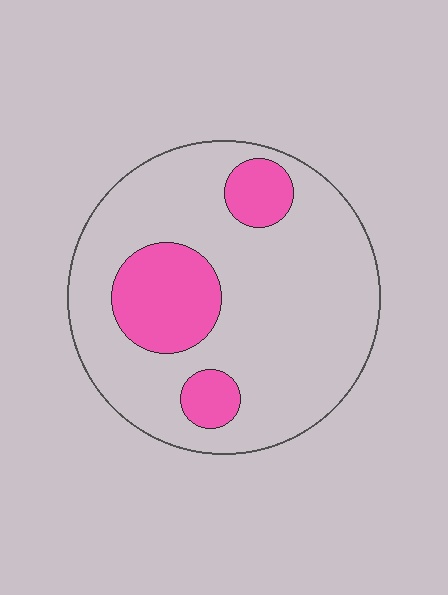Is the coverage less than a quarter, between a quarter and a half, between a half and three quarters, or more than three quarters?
Less than a quarter.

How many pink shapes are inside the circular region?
3.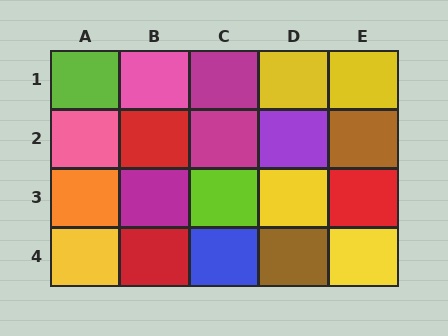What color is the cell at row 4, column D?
Brown.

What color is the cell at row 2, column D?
Purple.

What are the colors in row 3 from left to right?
Orange, magenta, lime, yellow, red.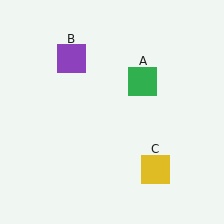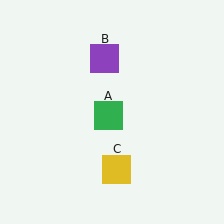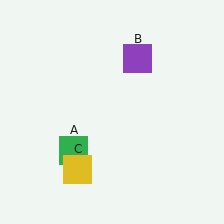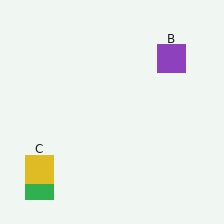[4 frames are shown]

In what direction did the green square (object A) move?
The green square (object A) moved down and to the left.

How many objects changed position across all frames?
3 objects changed position: green square (object A), purple square (object B), yellow square (object C).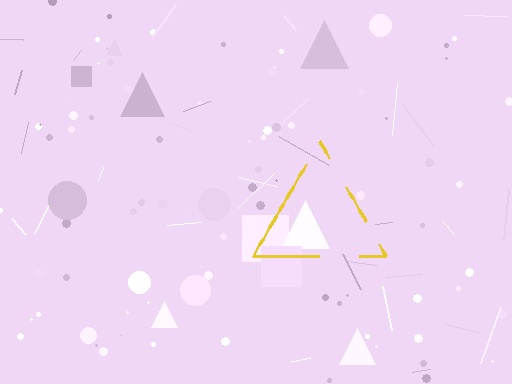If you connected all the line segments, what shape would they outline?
They would outline a triangle.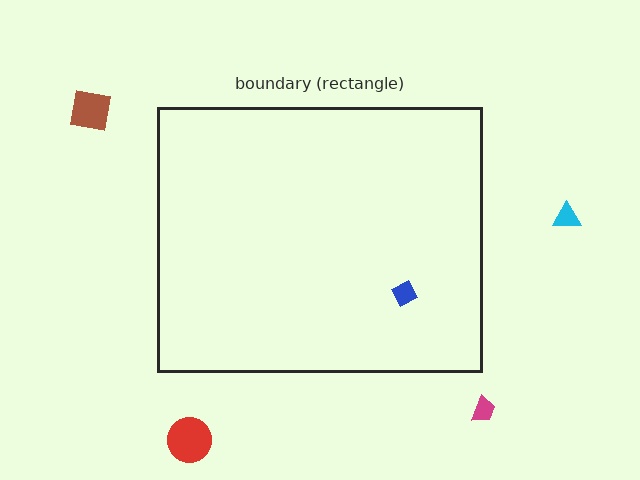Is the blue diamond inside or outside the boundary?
Inside.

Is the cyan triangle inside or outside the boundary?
Outside.